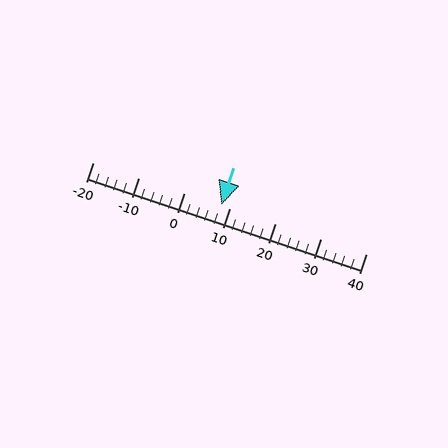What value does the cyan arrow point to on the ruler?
The cyan arrow points to approximately 8.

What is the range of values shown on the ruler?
The ruler shows values from -20 to 40.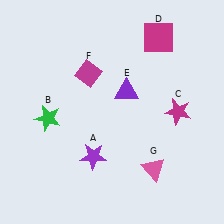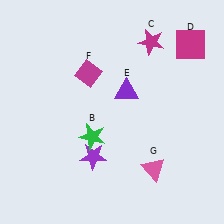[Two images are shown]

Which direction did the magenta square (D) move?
The magenta square (D) moved right.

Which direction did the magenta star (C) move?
The magenta star (C) moved up.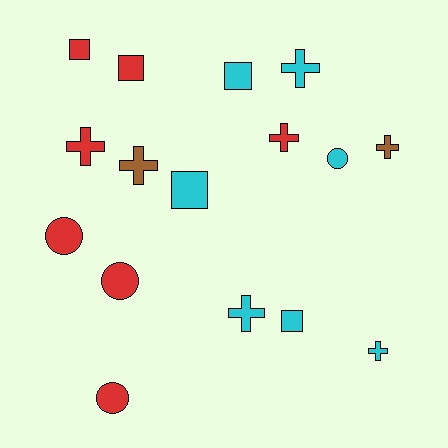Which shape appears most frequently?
Cross, with 7 objects.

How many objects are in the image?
There are 16 objects.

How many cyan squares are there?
There are 3 cyan squares.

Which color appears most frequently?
Cyan, with 7 objects.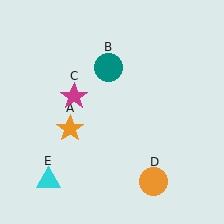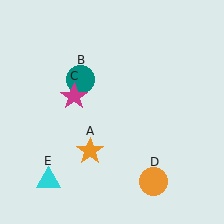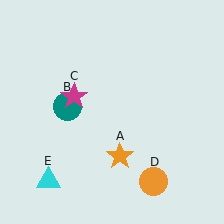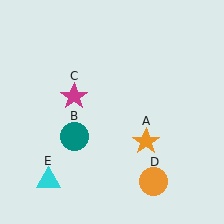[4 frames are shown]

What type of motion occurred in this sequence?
The orange star (object A), teal circle (object B) rotated counterclockwise around the center of the scene.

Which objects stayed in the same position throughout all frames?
Magenta star (object C) and orange circle (object D) and cyan triangle (object E) remained stationary.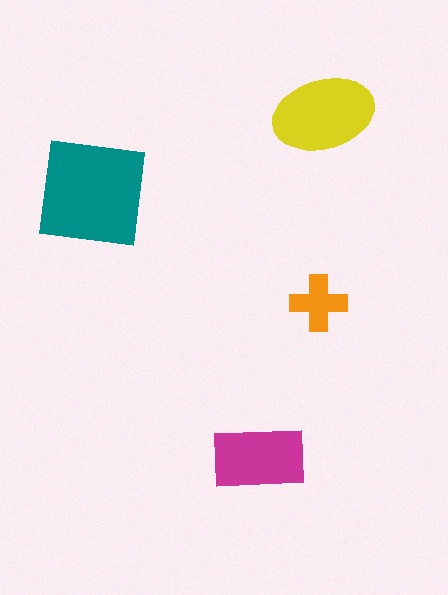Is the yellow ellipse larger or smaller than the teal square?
Smaller.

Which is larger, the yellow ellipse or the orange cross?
The yellow ellipse.